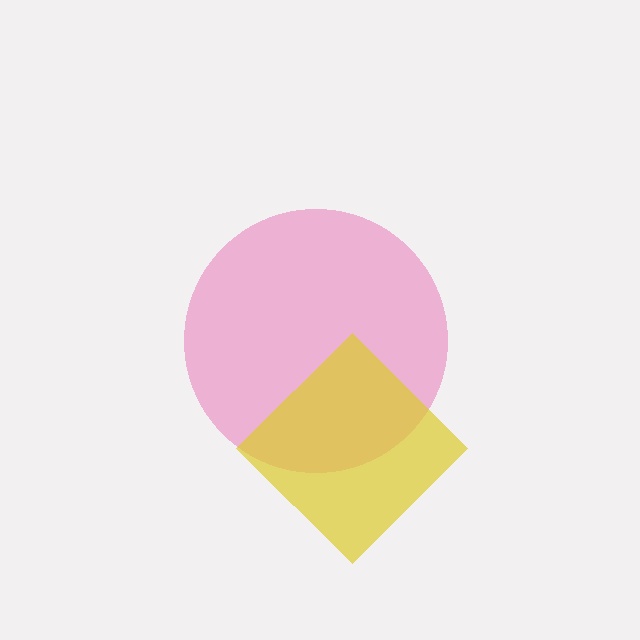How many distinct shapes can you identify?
There are 2 distinct shapes: a pink circle, a yellow diamond.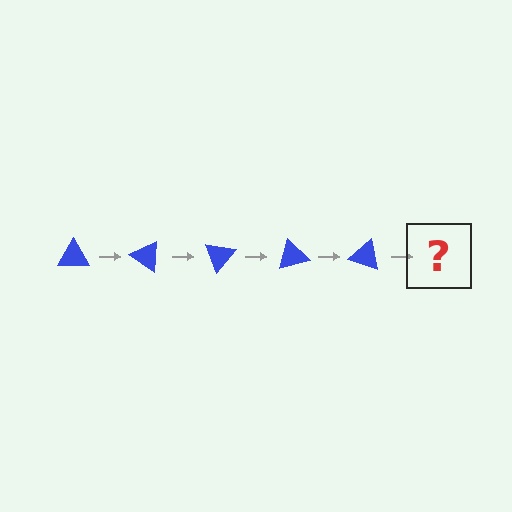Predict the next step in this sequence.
The next step is a blue triangle rotated 175 degrees.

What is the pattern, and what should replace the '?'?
The pattern is that the triangle rotates 35 degrees each step. The '?' should be a blue triangle rotated 175 degrees.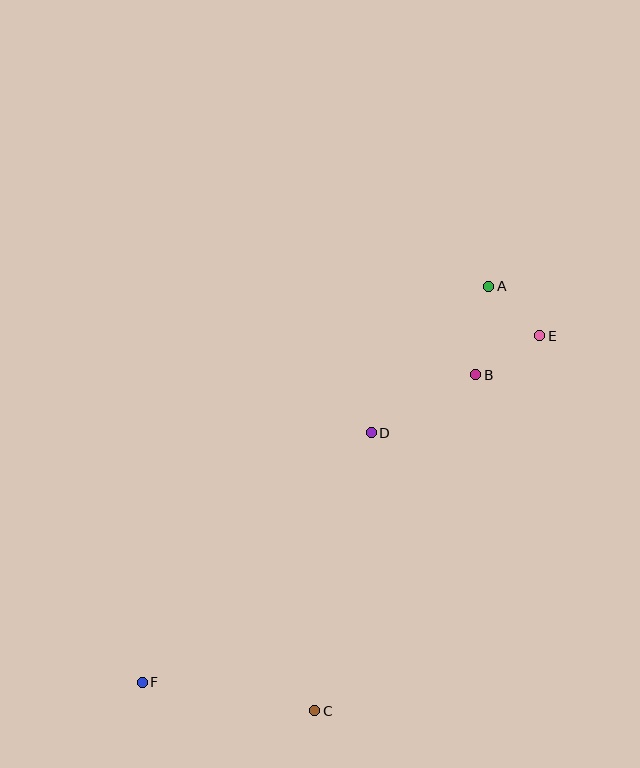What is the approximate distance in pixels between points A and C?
The distance between A and C is approximately 458 pixels.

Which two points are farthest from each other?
Points E and F are farthest from each other.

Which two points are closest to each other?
Points A and E are closest to each other.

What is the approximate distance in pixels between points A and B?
The distance between A and B is approximately 89 pixels.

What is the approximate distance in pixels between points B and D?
The distance between B and D is approximately 119 pixels.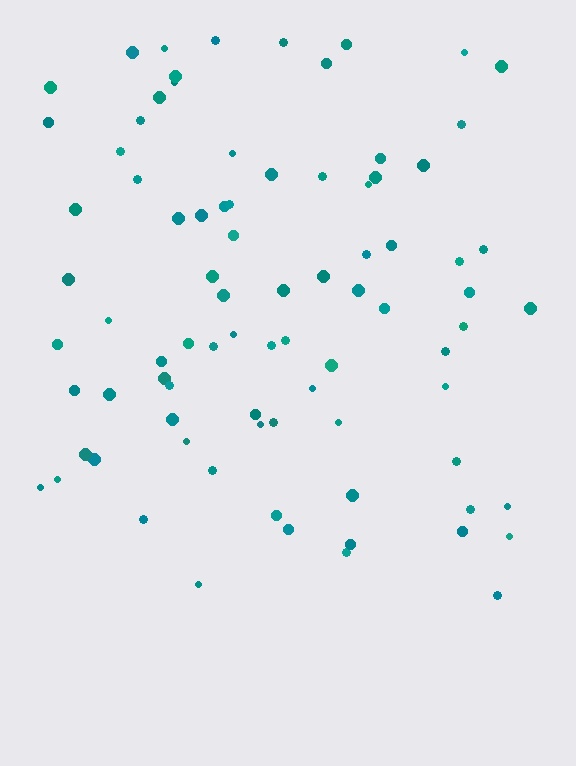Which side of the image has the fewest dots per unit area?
The bottom.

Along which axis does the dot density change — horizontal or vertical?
Vertical.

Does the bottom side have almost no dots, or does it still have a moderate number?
Still a moderate number, just noticeably fewer than the top.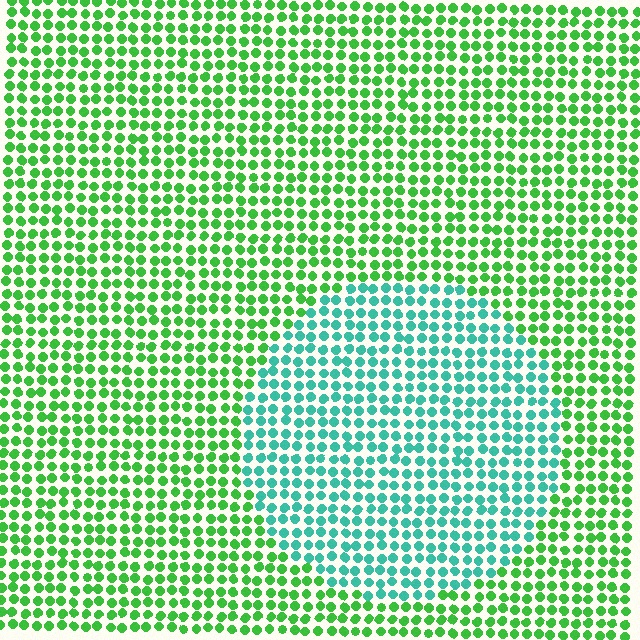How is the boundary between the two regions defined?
The boundary is defined purely by a slight shift in hue (about 47 degrees). Spacing, size, and orientation are identical on both sides.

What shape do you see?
I see a circle.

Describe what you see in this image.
The image is filled with small green elements in a uniform arrangement. A circle-shaped region is visible where the elements are tinted to a slightly different hue, forming a subtle color boundary.